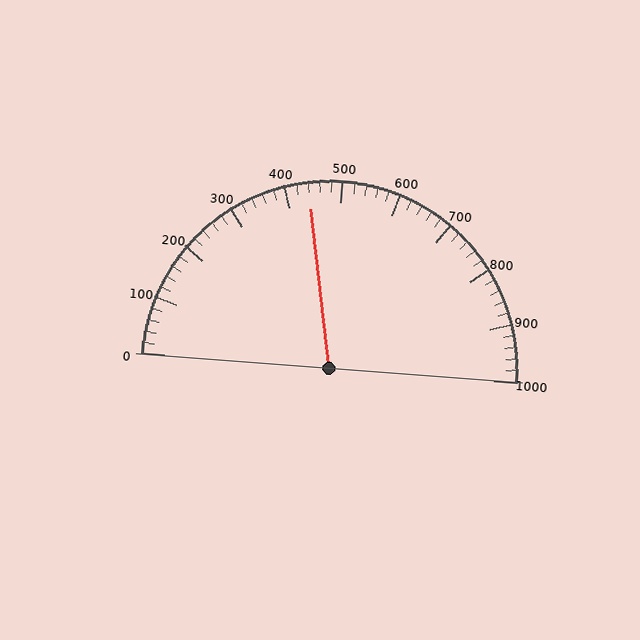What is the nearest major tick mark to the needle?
The nearest major tick mark is 400.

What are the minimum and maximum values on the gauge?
The gauge ranges from 0 to 1000.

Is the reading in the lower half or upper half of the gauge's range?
The reading is in the lower half of the range (0 to 1000).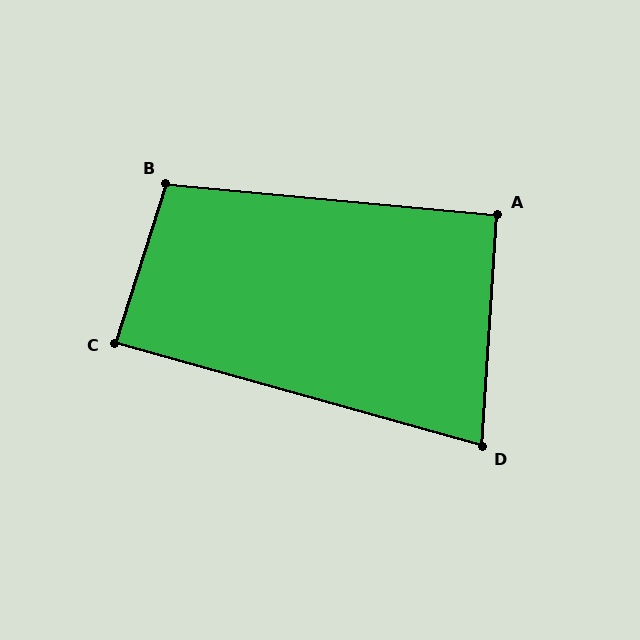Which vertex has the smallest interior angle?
D, at approximately 78 degrees.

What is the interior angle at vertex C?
Approximately 88 degrees (approximately right).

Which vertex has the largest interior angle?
B, at approximately 102 degrees.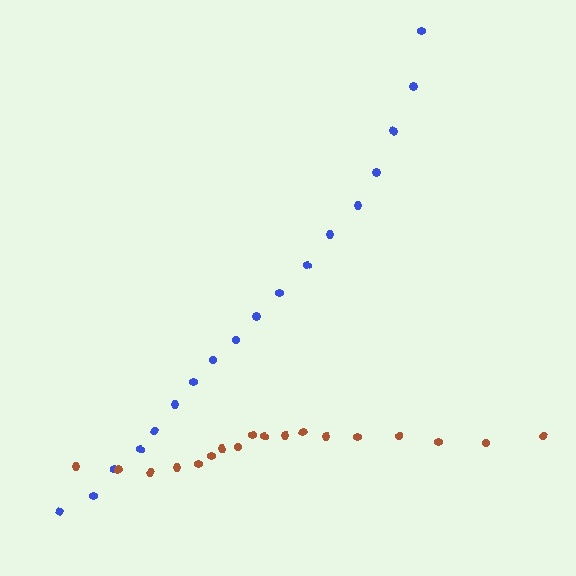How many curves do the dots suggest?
There are 2 distinct paths.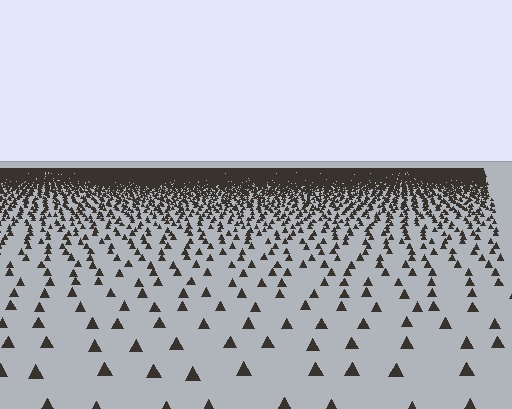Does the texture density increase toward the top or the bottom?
Density increases toward the top.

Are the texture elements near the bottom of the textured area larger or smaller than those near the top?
Larger. Near the bottom, elements are closer to the viewer and appear at a bigger on-screen size.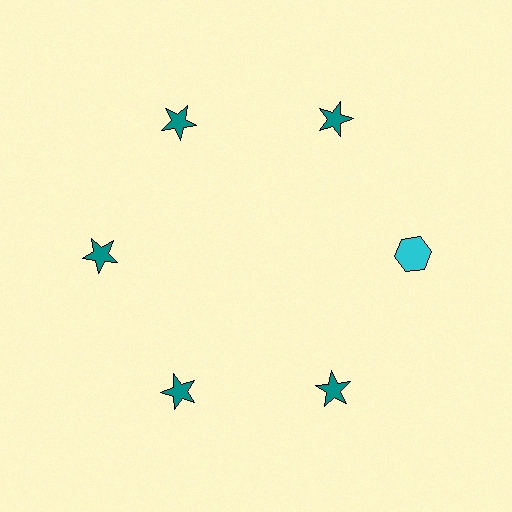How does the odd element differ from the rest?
It differs in both color (cyan instead of teal) and shape (hexagon instead of star).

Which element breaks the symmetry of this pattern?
The cyan hexagon at roughly the 3 o'clock position breaks the symmetry. All other shapes are teal stars.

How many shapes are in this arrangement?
There are 6 shapes arranged in a ring pattern.